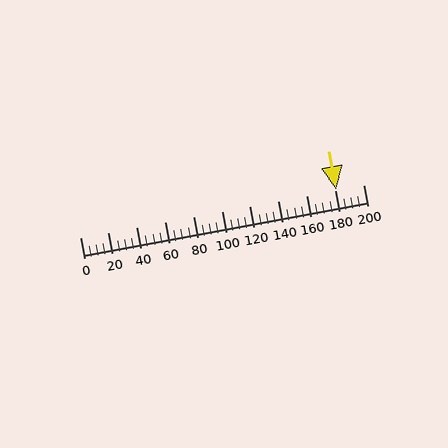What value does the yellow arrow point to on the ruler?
The yellow arrow points to approximately 181.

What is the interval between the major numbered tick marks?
The major tick marks are spaced 20 units apart.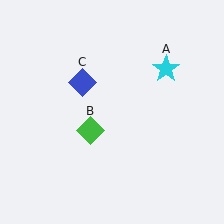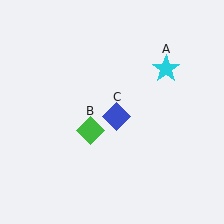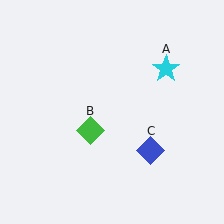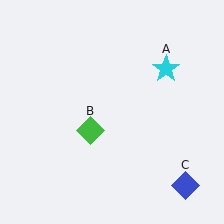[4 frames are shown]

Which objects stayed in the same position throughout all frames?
Cyan star (object A) and green diamond (object B) remained stationary.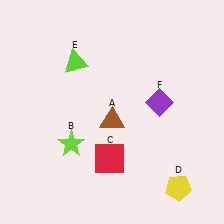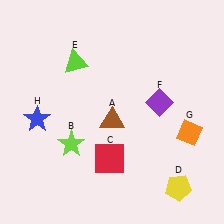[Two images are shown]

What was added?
An orange diamond (G), a blue star (H) were added in Image 2.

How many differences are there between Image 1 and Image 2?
There are 2 differences between the two images.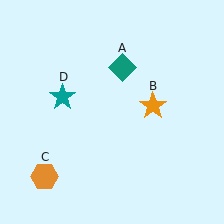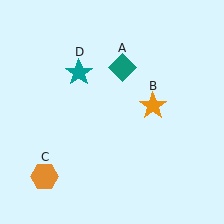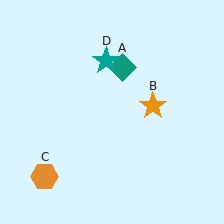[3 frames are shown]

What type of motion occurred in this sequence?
The teal star (object D) rotated clockwise around the center of the scene.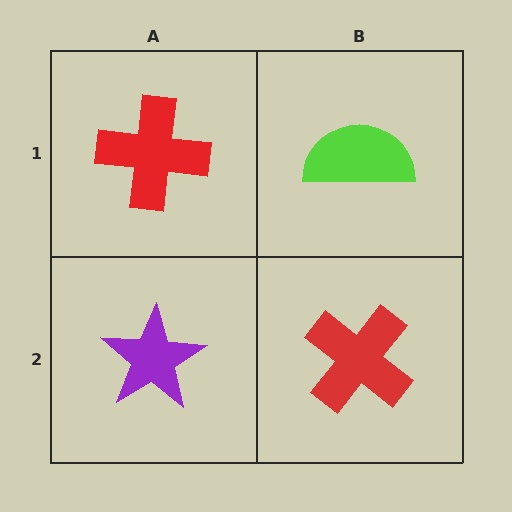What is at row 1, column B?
A lime semicircle.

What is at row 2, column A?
A purple star.